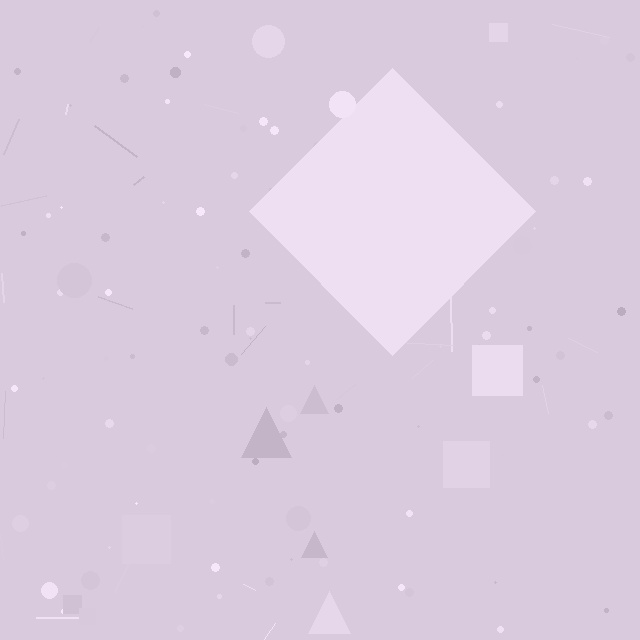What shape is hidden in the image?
A diamond is hidden in the image.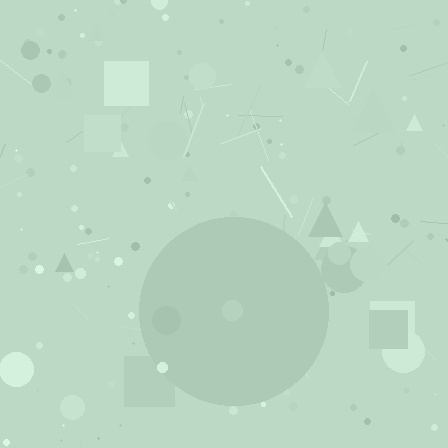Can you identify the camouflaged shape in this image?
The camouflaged shape is a circle.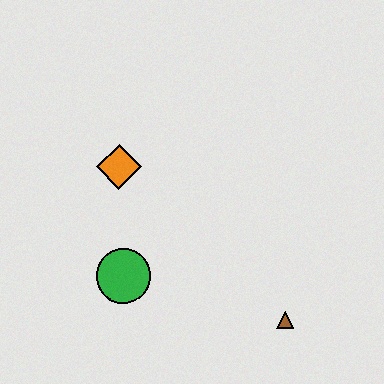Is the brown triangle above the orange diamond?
No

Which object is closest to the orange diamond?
The green circle is closest to the orange diamond.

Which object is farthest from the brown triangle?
The orange diamond is farthest from the brown triangle.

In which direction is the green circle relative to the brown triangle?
The green circle is to the left of the brown triangle.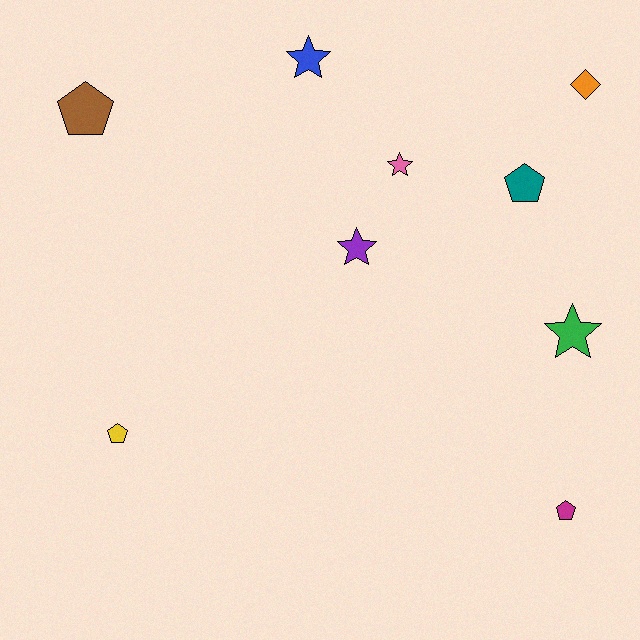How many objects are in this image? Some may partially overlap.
There are 9 objects.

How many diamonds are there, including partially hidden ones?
There is 1 diamond.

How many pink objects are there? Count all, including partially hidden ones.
There is 1 pink object.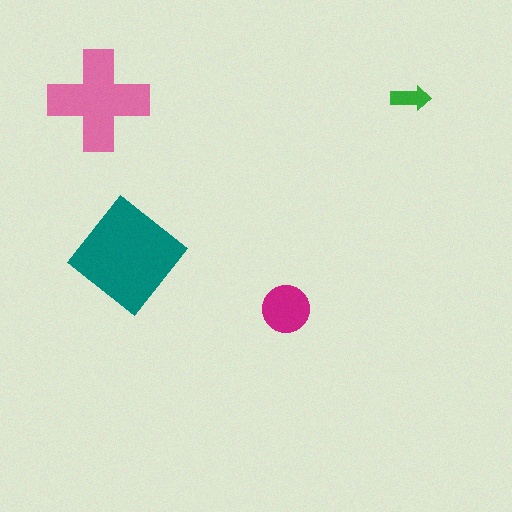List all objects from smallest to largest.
The green arrow, the magenta circle, the pink cross, the teal diamond.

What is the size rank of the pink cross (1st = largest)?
2nd.